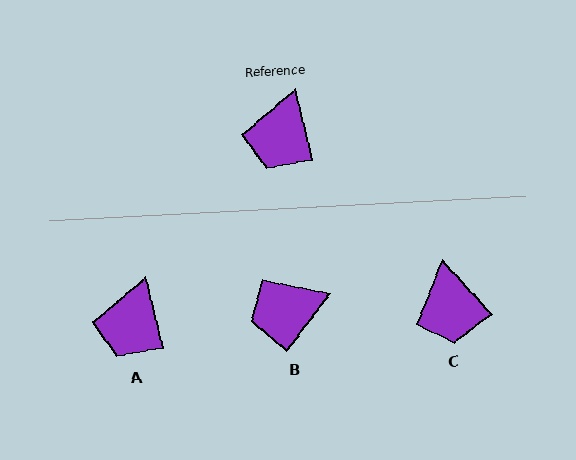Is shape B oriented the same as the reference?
No, it is off by about 51 degrees.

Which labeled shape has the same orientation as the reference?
A.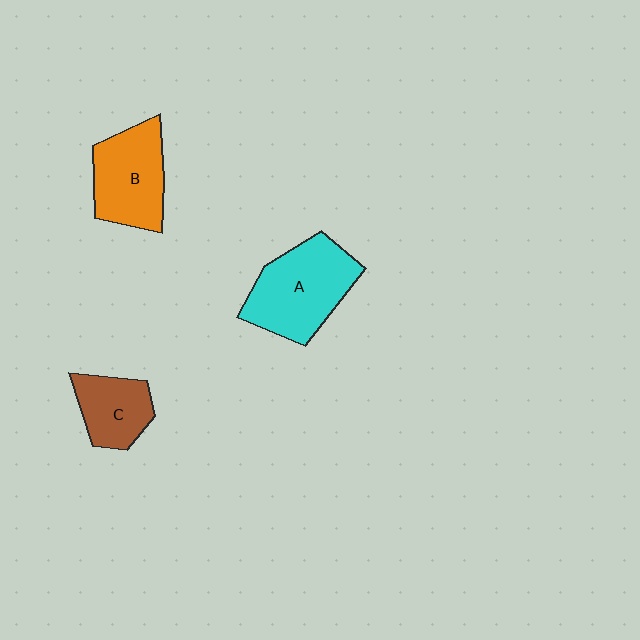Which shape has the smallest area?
Shape C (brown).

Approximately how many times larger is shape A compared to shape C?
Approximately 1.7 times.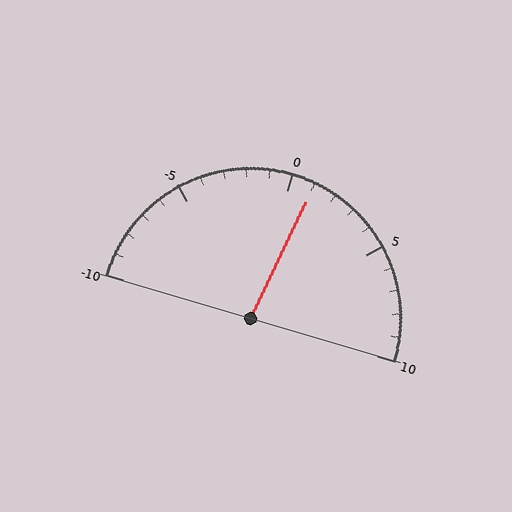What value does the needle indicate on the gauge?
The needle indicates approximately 1.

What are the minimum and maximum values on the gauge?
The gauge ranges from -10 to 10.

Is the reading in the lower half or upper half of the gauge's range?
The reading is in the upper half of the range (-10 to 10).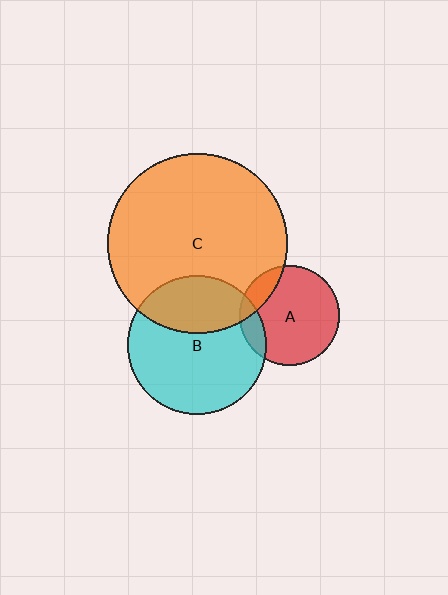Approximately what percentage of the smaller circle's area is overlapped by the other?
Approximately 15%.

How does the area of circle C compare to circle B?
Approximately 1.7 times.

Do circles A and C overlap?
Yes.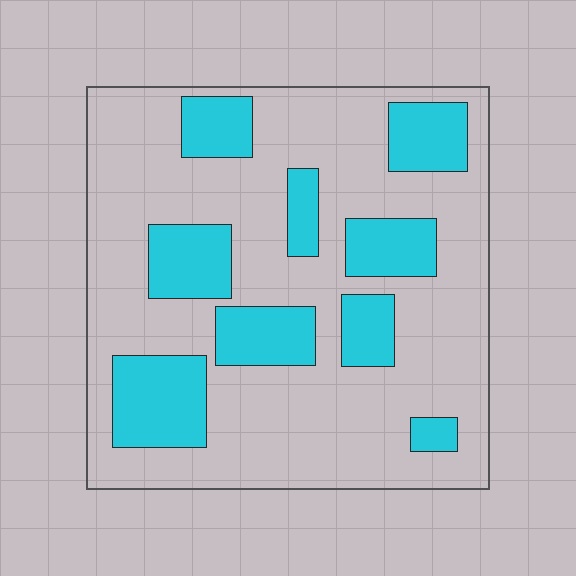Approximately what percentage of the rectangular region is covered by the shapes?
Approximately 30%.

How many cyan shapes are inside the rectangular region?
9.